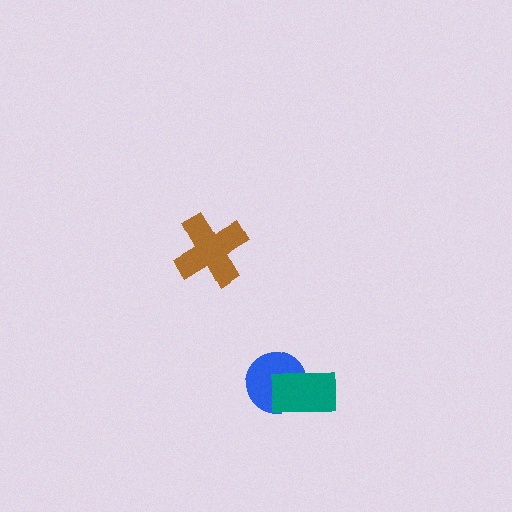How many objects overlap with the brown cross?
0 objects overlap with the brown cross.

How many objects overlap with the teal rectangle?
1 object overlaps with the teal rectangle.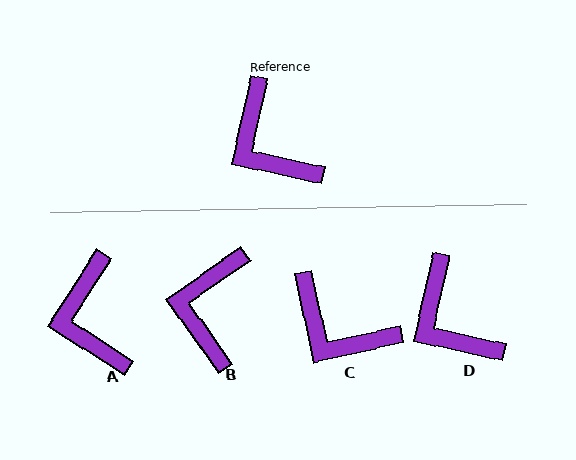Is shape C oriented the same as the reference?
No, it is off by about 25 degrees.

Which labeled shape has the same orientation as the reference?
D.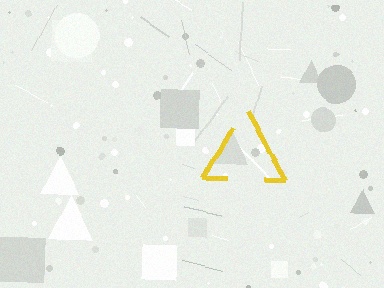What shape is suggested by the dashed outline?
The dashed outline suggests a triangle.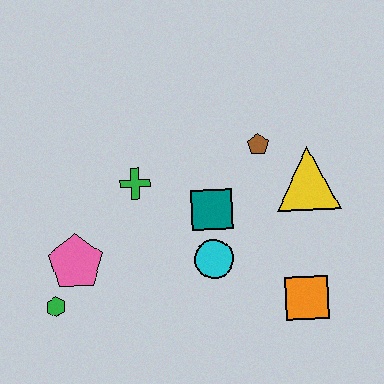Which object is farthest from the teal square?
The green hexagon is farthest from the teal square.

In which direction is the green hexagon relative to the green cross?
The green hexagon is below the green cross.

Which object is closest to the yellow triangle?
The brown pentagon is closest to the yellow triangle.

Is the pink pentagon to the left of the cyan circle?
Yes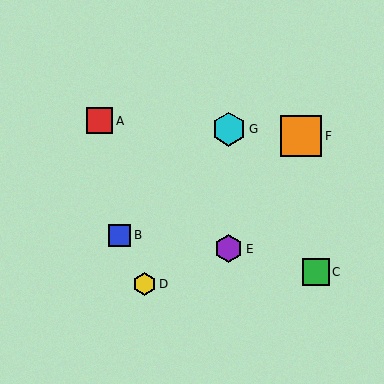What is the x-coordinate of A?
Object A is at x≈100.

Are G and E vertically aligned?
Yes, both are at x≈229.